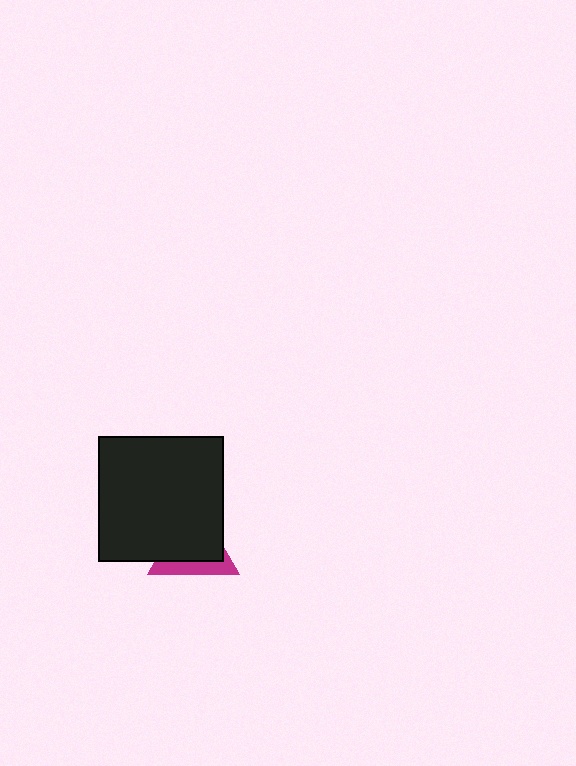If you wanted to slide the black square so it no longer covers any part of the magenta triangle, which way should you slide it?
Slide it toward the upper-left — that is the most direct way to separate the two shapes.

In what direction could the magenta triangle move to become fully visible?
The magenta triangle could move toward the lower-right. That would shift it out from behind the black square entirely.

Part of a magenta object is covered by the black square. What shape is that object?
It is a triangle.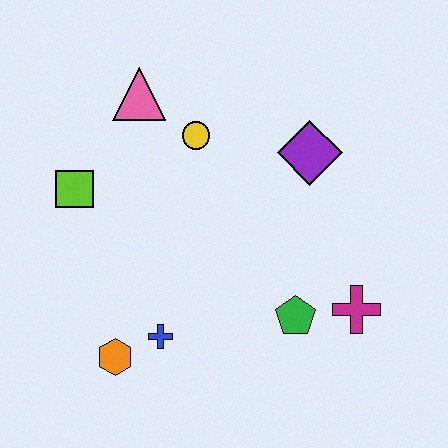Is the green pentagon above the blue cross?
Yes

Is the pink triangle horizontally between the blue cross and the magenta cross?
No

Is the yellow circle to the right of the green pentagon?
No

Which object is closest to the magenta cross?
The green pentagon is closest to the magenta cross.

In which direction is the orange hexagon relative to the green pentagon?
The orange hexagon is to the left of the green pentagon.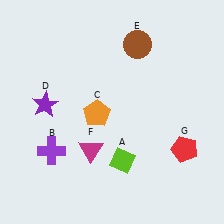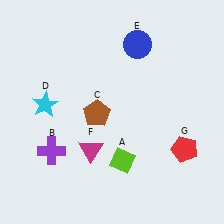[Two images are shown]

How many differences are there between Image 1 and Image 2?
There are 3 differences between the two images.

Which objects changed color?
C changed from orange to brown. D changed from purple to cyan. E changed from brown to blue.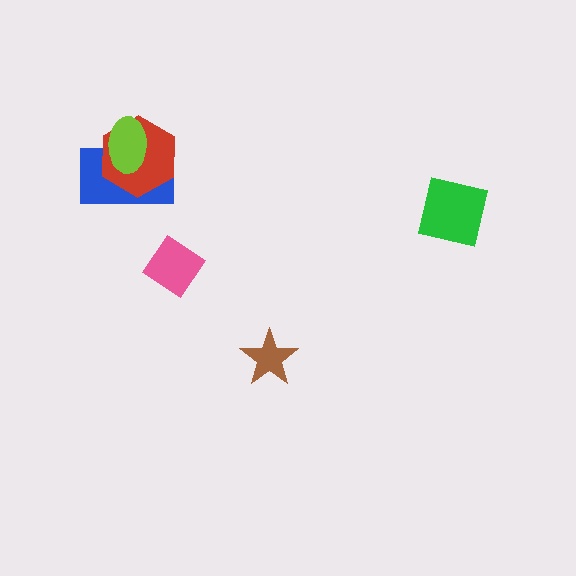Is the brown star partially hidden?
No, no other shape covers it.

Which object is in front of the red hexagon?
The lime ellipse is in front of the red hexagon.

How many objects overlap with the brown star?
0 objects overlap with the brown star.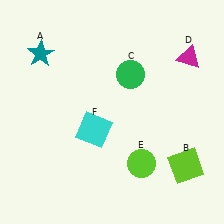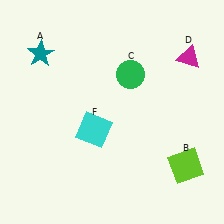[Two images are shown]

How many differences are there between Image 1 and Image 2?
There is 1 difference between the two images.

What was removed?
The lime circle (E) was removed in Image 2.